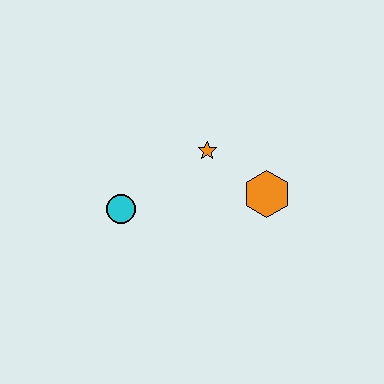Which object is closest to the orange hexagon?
The orange star is closest to the orange hexagon.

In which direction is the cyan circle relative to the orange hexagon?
The cyan circle is to the left of the orange hexagon.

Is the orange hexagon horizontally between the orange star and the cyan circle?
No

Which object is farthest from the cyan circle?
The orange hexagon is farthest from the cyan circle.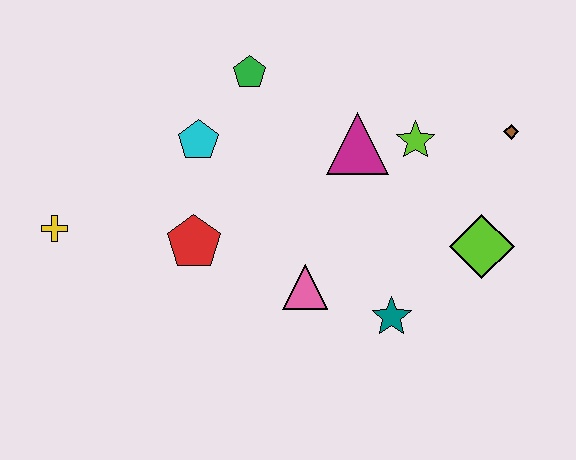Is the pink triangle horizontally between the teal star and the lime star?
No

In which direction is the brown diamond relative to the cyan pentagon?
The brown diamond is to the right of the cyan pentagon.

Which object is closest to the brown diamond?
The lime star is closest to the brown diamond.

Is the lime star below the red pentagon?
No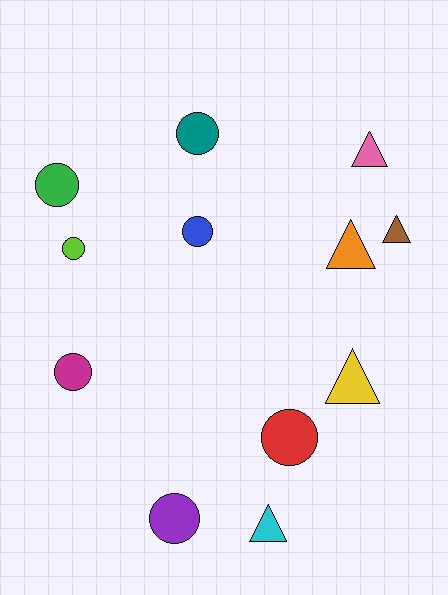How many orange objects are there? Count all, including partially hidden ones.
There is 1 orange object.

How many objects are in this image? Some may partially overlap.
There are 12 objects.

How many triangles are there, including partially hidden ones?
There are 5 triangles.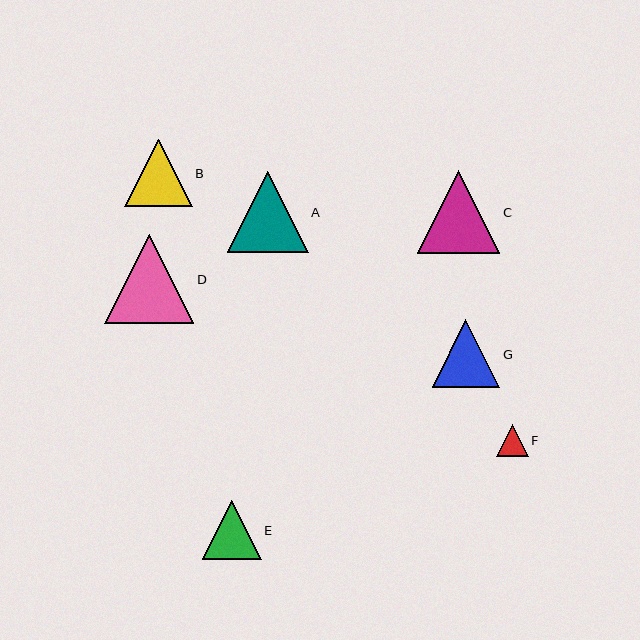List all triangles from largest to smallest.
From largest to smallest: D, C, A, G, B, E, F.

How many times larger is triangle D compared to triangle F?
Triangle D is approximately 2.8 times the size of triangle F.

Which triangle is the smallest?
Triangle F is the smallest with a size of approximately 31 pixels.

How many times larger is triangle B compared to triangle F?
Triangle B is approximately 2.1 times the size of triangle F.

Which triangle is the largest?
Triangle D is the largest with a size of approximately 89 pixels.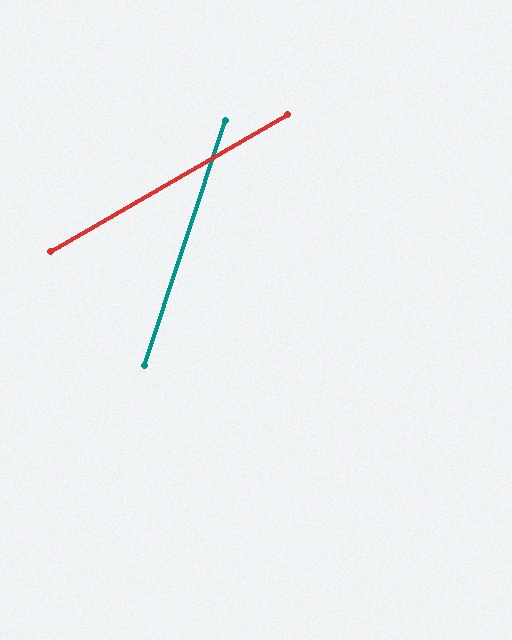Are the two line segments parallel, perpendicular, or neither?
Neither parallel nor perpendicular — they differ by about 42°.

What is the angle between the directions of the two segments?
Approximately 42 degrees.